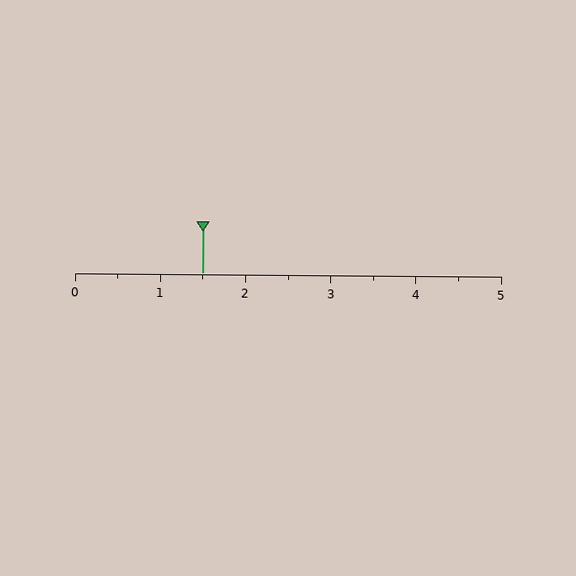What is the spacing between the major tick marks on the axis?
The major ticks are spaced 1 apart.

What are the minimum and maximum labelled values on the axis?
The axis runs from 0 to 5.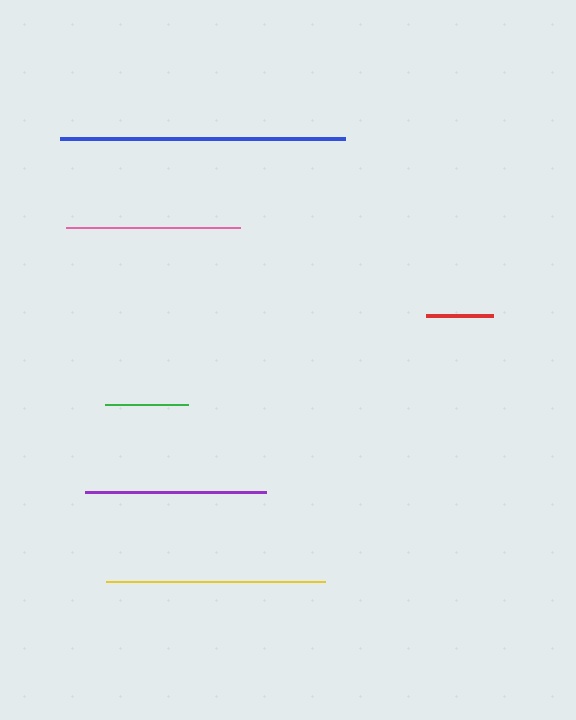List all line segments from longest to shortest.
From longest to shortest: blue, yellow, purple, pink, green, red.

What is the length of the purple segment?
The purple segment is approximately 181 pixels long.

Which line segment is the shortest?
The red line is the shortest at approximately 66 pixels.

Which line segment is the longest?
The blue line is the longest at approximately 285 pixels.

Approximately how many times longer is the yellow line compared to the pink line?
The yellow line is approximately 1.3 times the length of the pink line.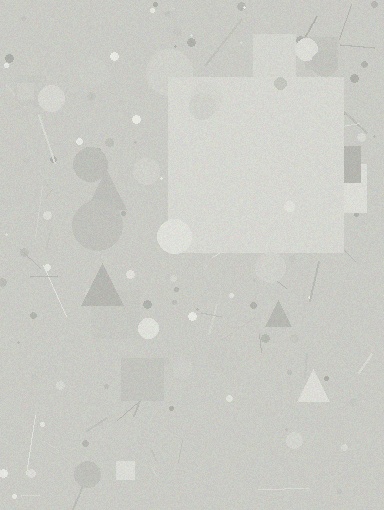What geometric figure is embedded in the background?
A square is embedded in the background.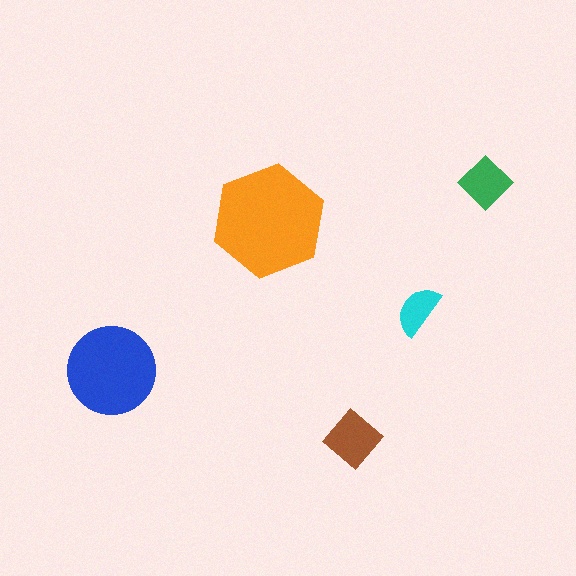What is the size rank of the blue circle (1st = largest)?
2nd.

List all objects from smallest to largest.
The cyan semicircle, the green diamond, the brown diamond, the blue circle, the orange hexagon.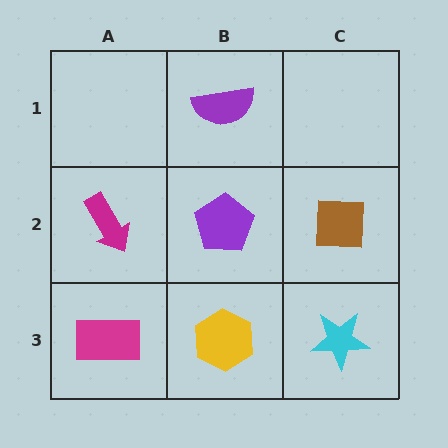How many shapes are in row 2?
3 shapes.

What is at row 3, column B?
A yellow hexagon.